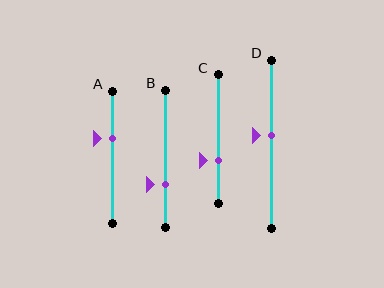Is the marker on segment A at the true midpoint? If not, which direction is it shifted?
No, the marker on segment A is shifted upward by about 14% of the segment length.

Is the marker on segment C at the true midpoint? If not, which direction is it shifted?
No, the marker on segment C is shifted downward by about 17% of the segment length.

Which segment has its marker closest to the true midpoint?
Segment D has its marker closest to the true midpoint.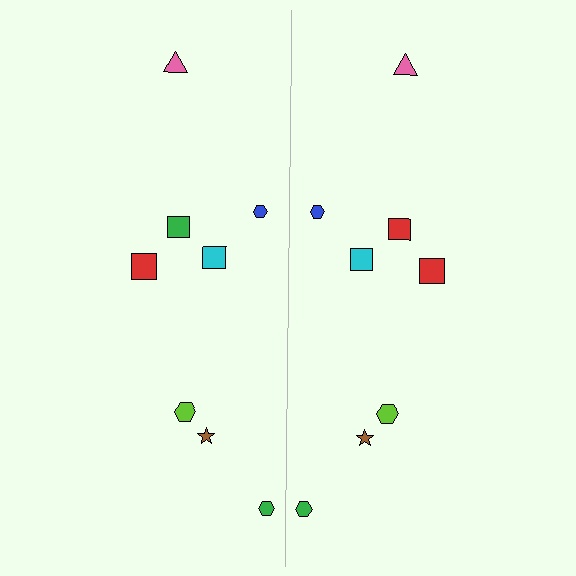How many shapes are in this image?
There are 16 shapes in this image.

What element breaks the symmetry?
The red square on the right side breaks the symmetry — its mirror counterpart is green.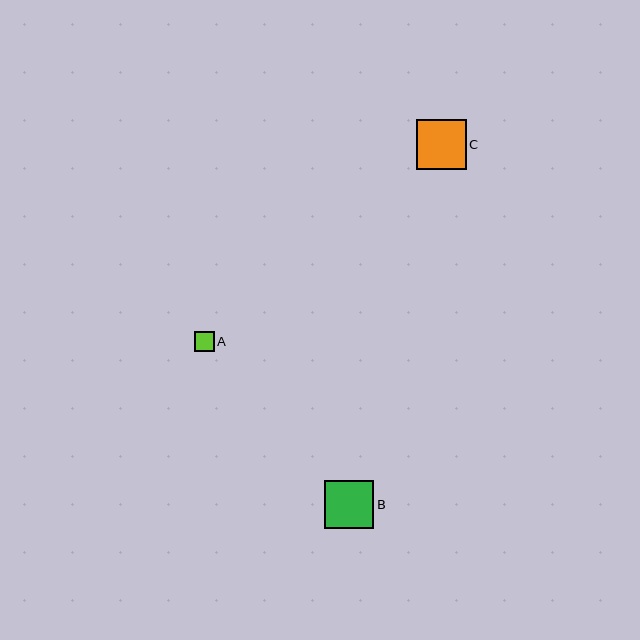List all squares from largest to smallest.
From largest to smallest: C, B, A.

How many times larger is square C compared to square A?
Square C is approximately 2.5 times the size of square A.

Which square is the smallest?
Square A is the smallest with a size of approximately 20 pixels.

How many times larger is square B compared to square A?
Square B is approximately 2.4 times the size of square A.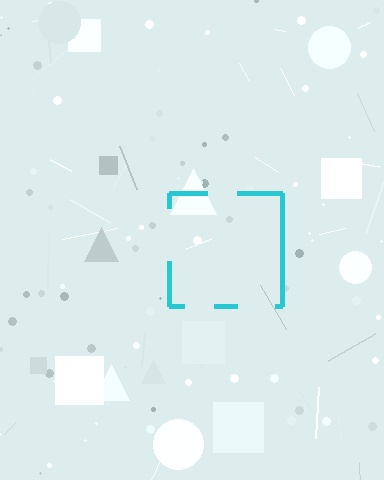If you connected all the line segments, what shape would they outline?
They would outline a square.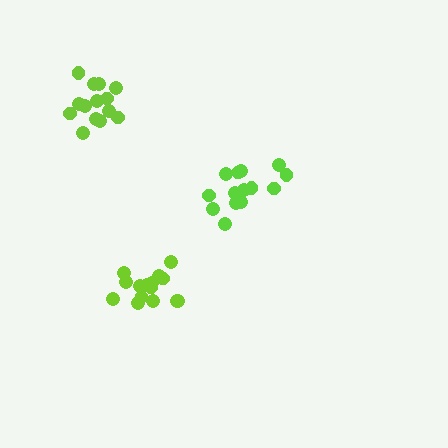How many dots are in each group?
Group 1: 15 dots, Group 2: 14 dots, Group 3: 14 dots (43 total).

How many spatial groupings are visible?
There are 3 spatial groupings.